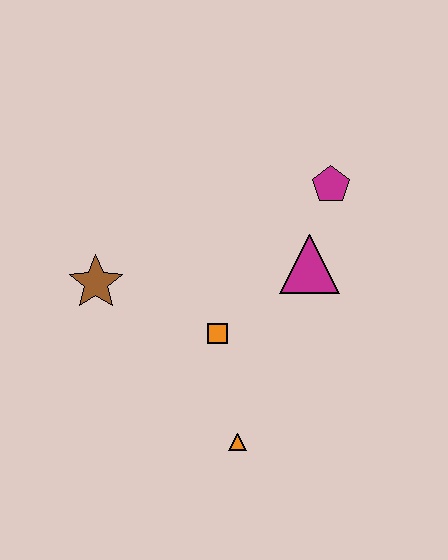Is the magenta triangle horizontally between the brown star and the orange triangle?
No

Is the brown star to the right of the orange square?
No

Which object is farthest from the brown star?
The magenta pentagon is farthest from the brown star.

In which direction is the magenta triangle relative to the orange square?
The magenta triangle is to the right of the orange square.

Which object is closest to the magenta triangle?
The magenta pentagon is closest to the magenta triangle.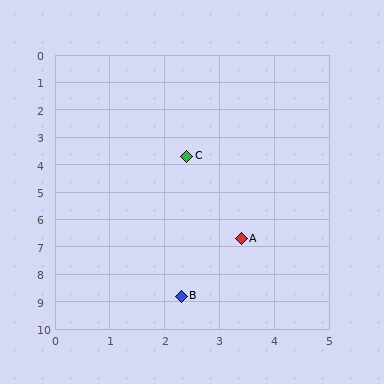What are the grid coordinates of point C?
Point C is at approximately (2.4, 3.7).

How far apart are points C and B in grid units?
Points C and B are about 5.1 grid units apart.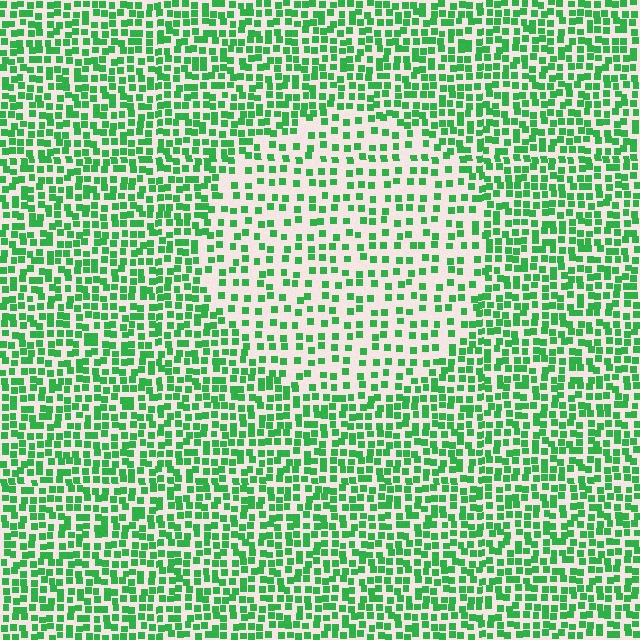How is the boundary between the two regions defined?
The boundary is defined by a change in element density (approximately 1.9x ratio). All elements are the same color, size, and shape.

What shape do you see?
I see a circle.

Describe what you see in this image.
The image contains small green elements arranged at two different densities. A circle-shaped region is visible where the elements are less densely packed than the surrounding area.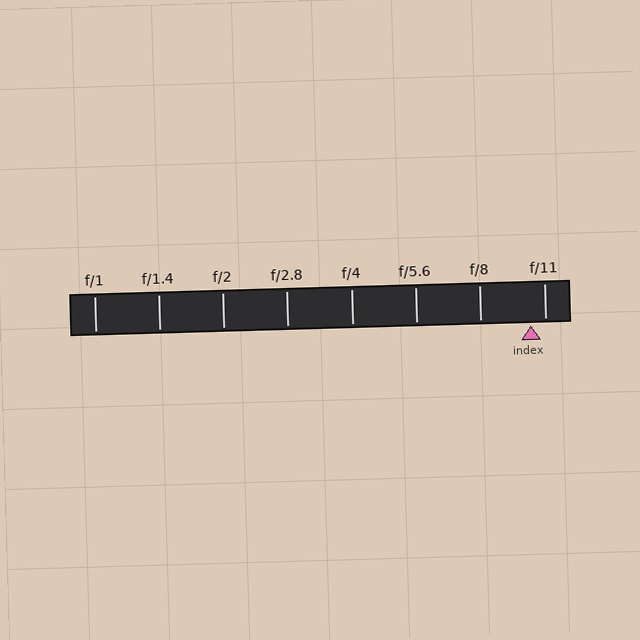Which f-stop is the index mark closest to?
The index mark is closest to f/11.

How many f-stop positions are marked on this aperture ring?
There are 8 f-stop positions marked.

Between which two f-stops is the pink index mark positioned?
The index mark is between f/8 and f/11.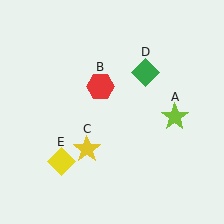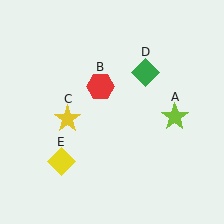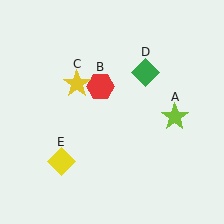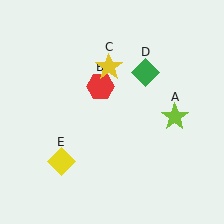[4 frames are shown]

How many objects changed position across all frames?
1 object changed position: yellow star (object C).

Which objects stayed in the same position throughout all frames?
Lime star (object A) and red hexagon (object B) and green diamond (object D) and yellow diamond (object E) remained stationary.